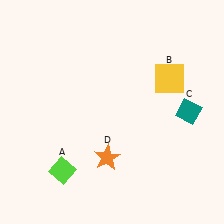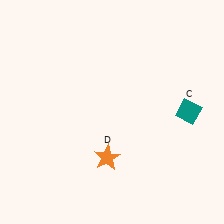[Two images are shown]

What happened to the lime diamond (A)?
The lime diamond (A) was removed in Image 2. It was in the bottom-left area of Image 1.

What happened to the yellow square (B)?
The yellow square (B) was removed in Image 2. It was in the top-right area of Image 1.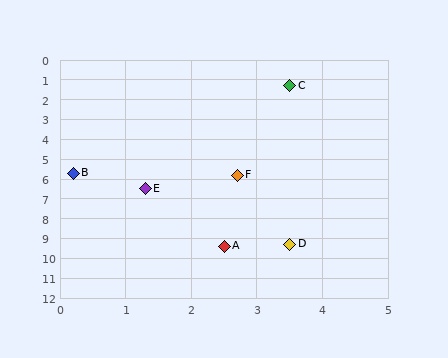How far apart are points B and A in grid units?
Points B and A are about 4.4 grid units apart.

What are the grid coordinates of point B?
Point B is at approximately (0.2, 5.7).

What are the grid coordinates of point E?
Point E is at approximately (1.3, 6.5).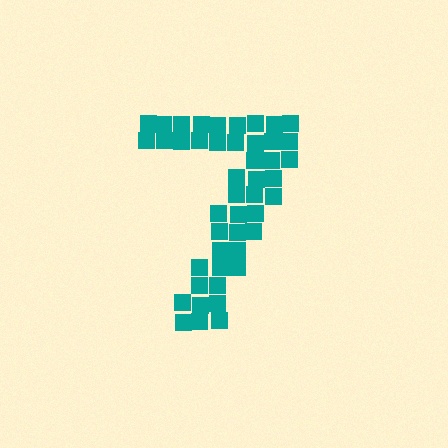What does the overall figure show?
The overall figure shows the digit 7.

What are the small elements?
The small elements are squares.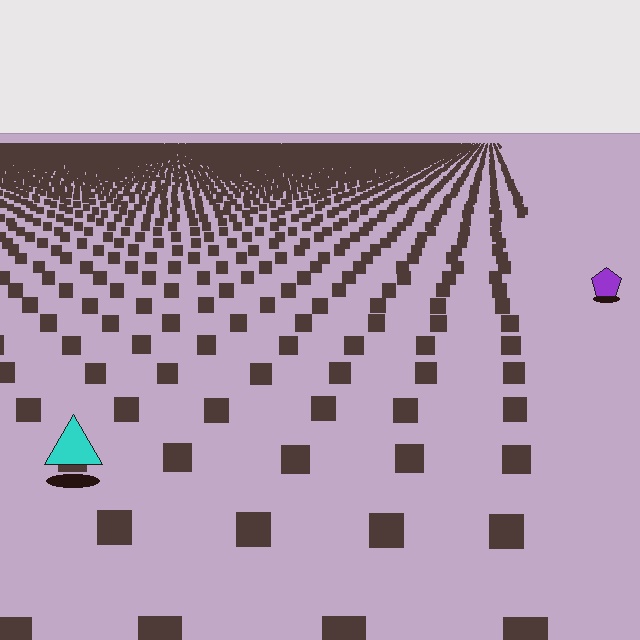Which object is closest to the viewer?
The cyan triangle is closest. The texture marks near it are larger and more spread out.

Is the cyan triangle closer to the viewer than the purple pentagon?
Yes. The cyan triangle is closer — you can tell from the texture gradient: the ground texture is coarser near it.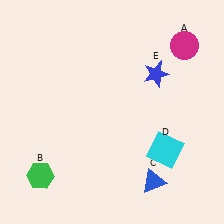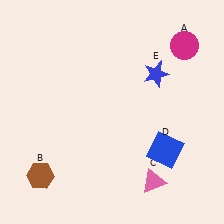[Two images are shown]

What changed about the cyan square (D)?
In Image 1, D is cyan. In Image 2, it changed to blue.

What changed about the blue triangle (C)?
In Image 1, C is blue. In Image 2, it changed to pink.